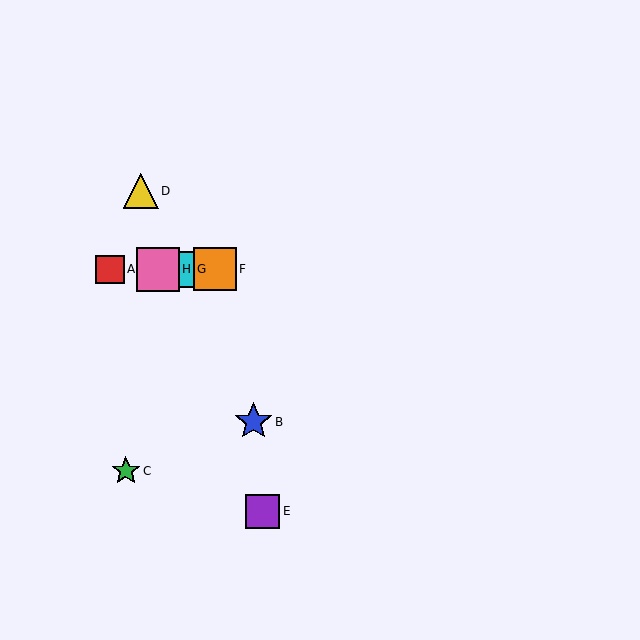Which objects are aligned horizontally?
Objects A, F, G, H are aligned horizontally.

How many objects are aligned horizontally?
4 objects (A, F, G, H) are aligned horizontally.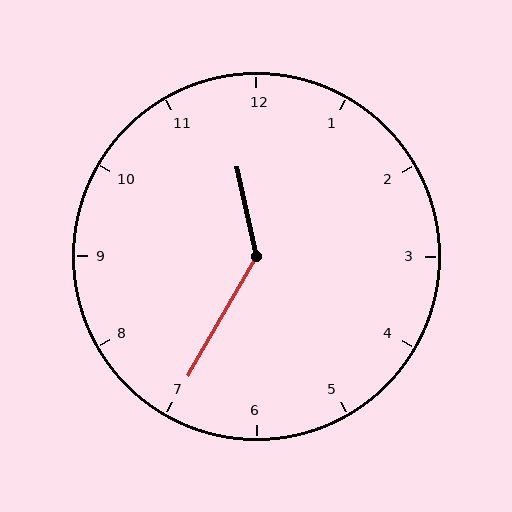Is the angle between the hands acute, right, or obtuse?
It is obtuse.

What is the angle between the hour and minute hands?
Approximately 138 degrees.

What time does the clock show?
11:35.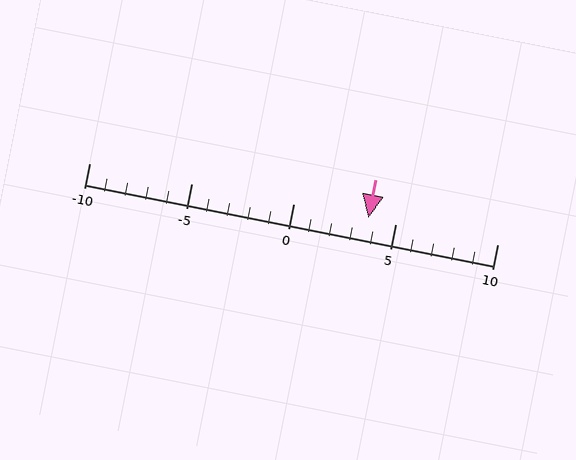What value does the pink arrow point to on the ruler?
The pink arrow points to approximately 4.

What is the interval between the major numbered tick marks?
The major tick marks are spaced 5 units apart.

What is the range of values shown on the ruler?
The ruler shows values from -10 to 10.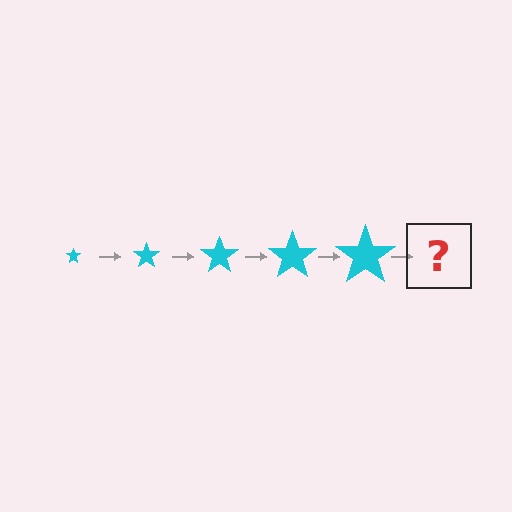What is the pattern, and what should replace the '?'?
The pattern is that the star gets progressively larger each step. The '?' should be a cyan star, larger than the previous one.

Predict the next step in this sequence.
The next step is a cyan star, larger than the previous one.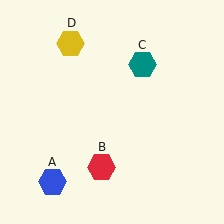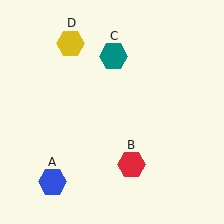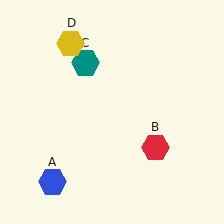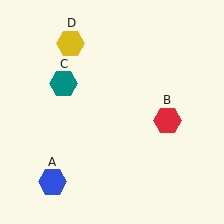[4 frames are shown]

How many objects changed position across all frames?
2 objects changed position: red hexagon (object B), teal hexagon (object C).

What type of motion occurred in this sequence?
The red hexagon (object B), teal hexagon (object C) rotated counterclockwise around the center of the scene.